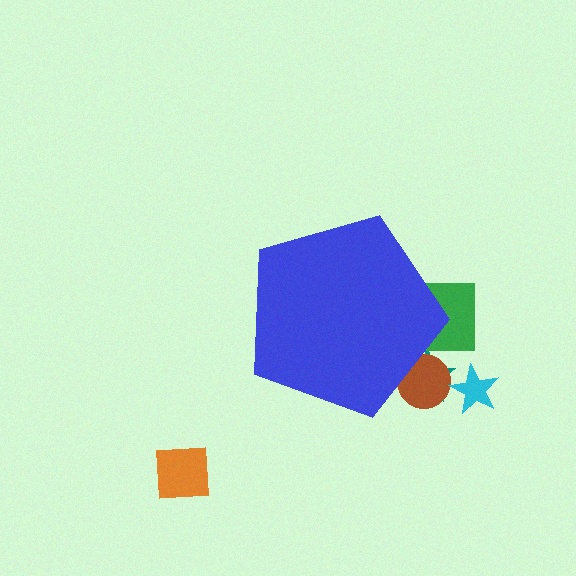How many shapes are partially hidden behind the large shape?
3 shapes are partially hidden.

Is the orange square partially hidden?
No, the orange square is fully visible.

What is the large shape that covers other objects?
A blue pentagon.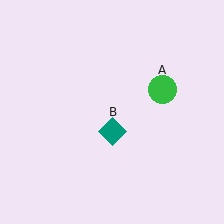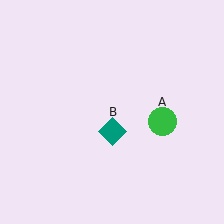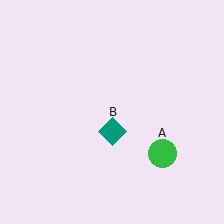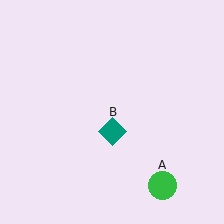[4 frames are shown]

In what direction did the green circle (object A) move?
The green circle (object A) moved down.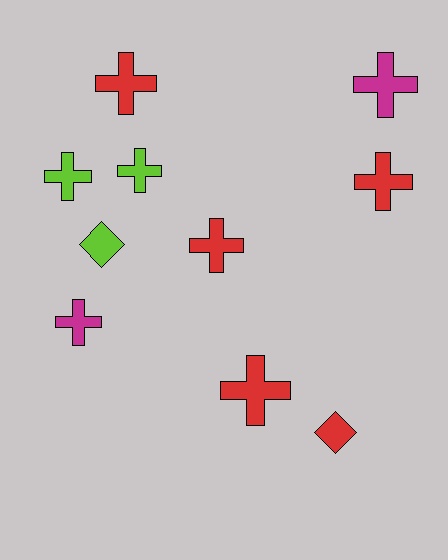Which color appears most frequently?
Red, with 5 objects.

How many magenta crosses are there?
There are 2 magenta crosses.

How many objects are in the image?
There are 10 objects.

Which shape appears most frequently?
Cross, with 8 objects.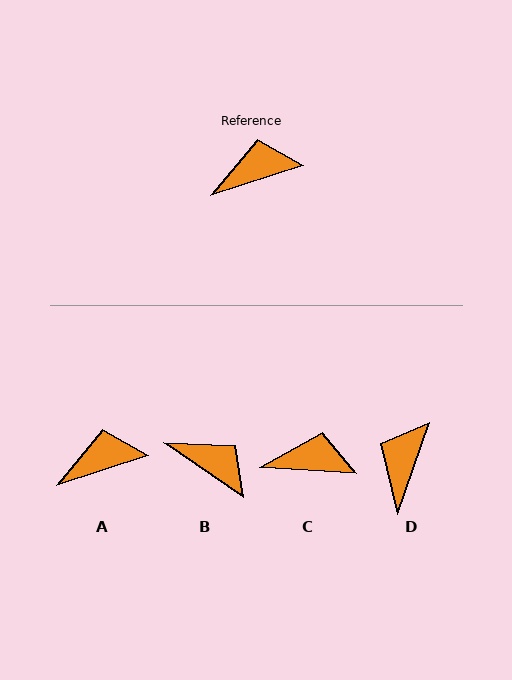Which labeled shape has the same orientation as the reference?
A.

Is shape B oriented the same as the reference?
No, it is off by about 53 degrees.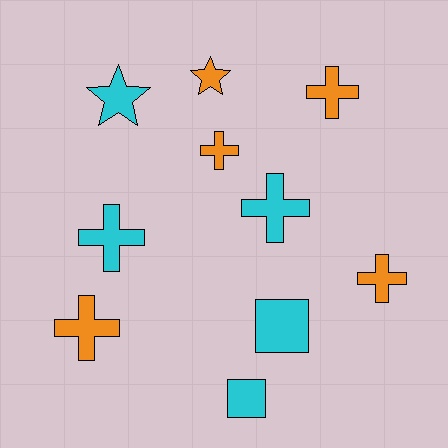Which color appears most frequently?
Orange, with 5 objects.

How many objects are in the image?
There are 10 objects.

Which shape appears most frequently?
Cross, with 6 objects.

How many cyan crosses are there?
There are 2 cyan crosses.